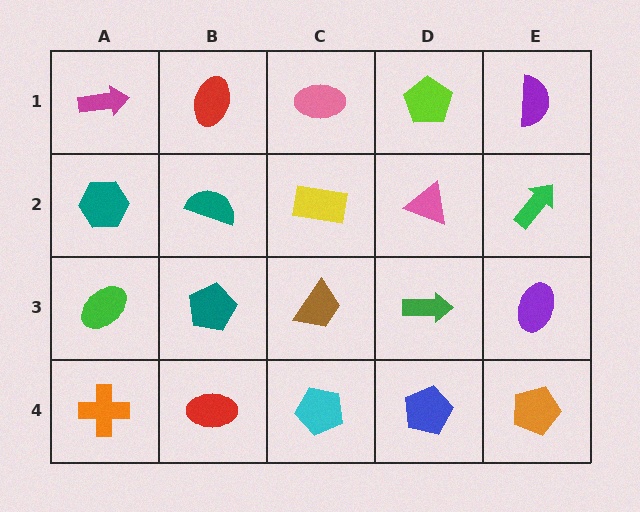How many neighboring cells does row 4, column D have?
3.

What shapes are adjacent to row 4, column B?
A teal pentagon (row 3, column B), an orange cross (row 4, column A), a cyan pentagon (row 4, column C).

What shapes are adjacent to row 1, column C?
A yellow rectangle (row 2, column C), a red ellipse (row 1, column B), a lime pentagon (row 1, column D).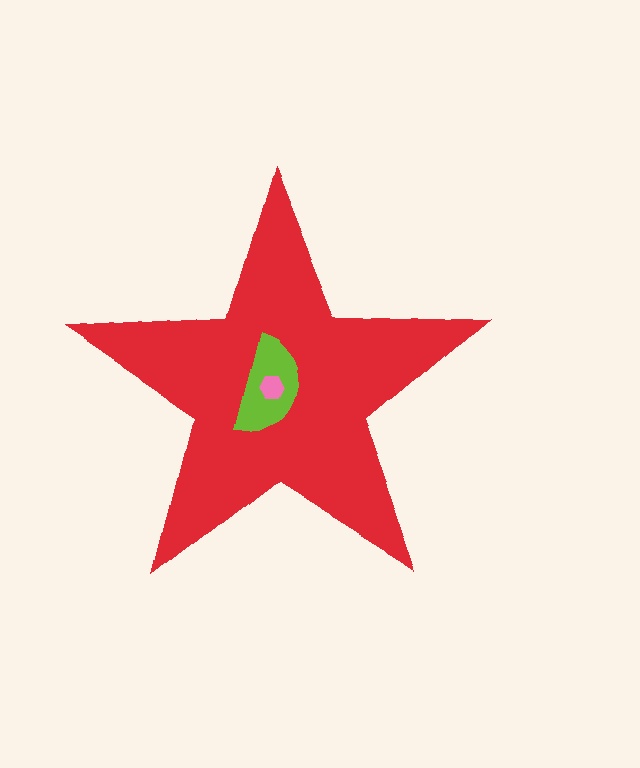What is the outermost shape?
The red star.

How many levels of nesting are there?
3.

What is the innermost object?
The pink hexagon.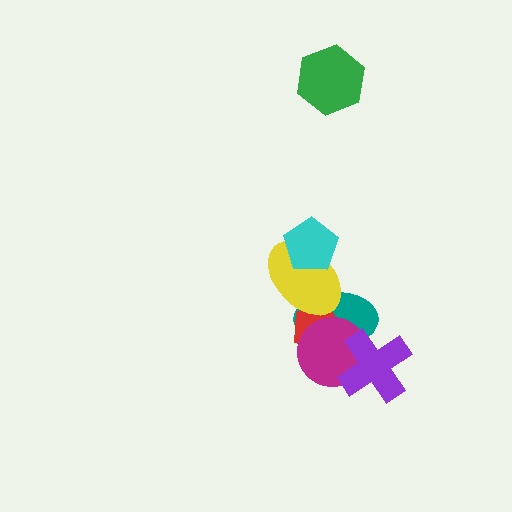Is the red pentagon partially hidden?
Yes, it is partially covered by another shape.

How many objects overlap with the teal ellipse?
4 objects overlap with the teal ellipse.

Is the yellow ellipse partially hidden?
Yes, it is partially covered by another shape.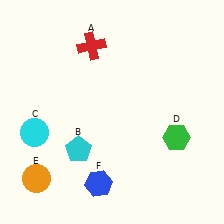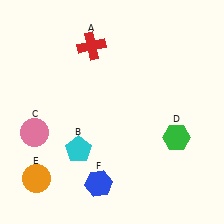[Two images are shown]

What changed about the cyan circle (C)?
In Image 1, C is cyan. In Image 2, it changed to pink.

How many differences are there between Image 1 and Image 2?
There is 1 difference between the two images.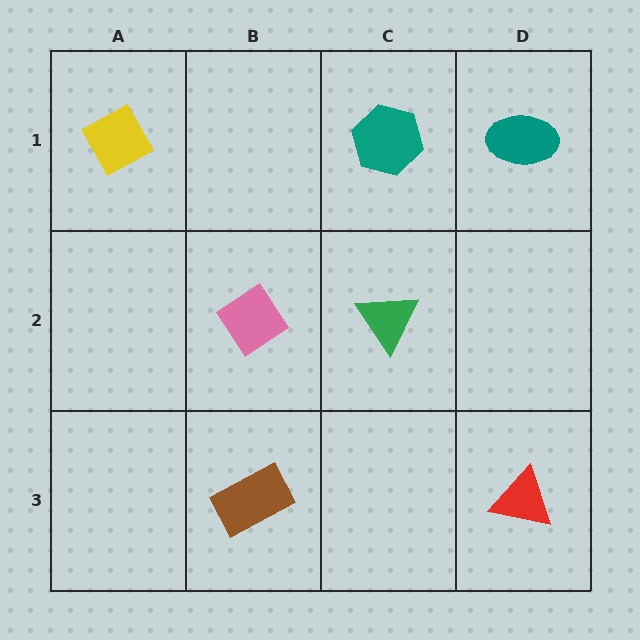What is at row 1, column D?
A teal ellipse.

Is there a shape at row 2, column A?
No, that cell is empty.